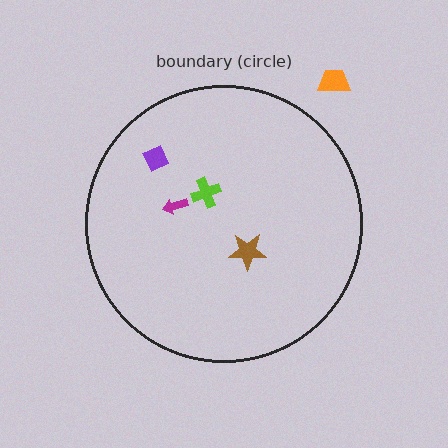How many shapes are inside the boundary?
4 inside, 1 outside.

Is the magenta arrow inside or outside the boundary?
Inside.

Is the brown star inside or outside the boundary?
Inside.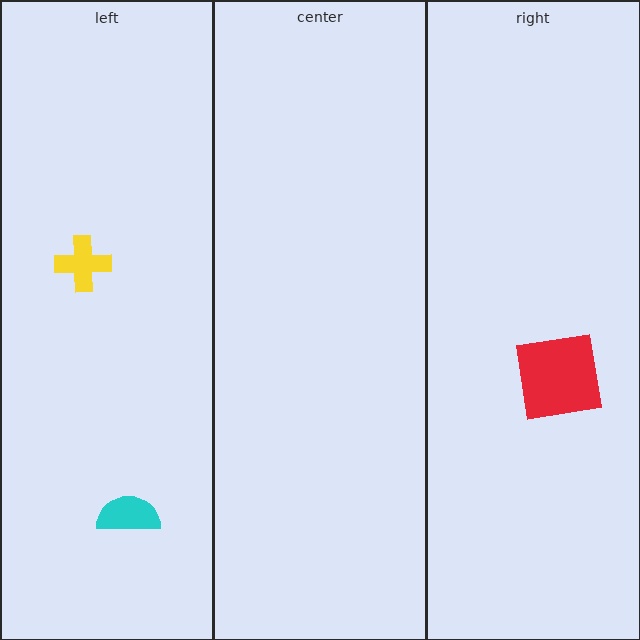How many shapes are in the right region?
1.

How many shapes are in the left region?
2.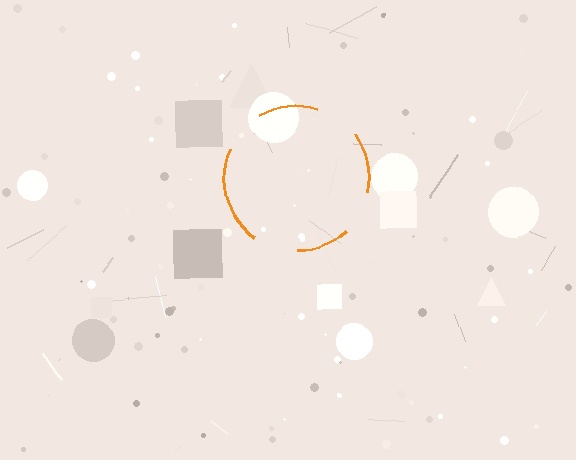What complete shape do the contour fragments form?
The contour fragments form a circle.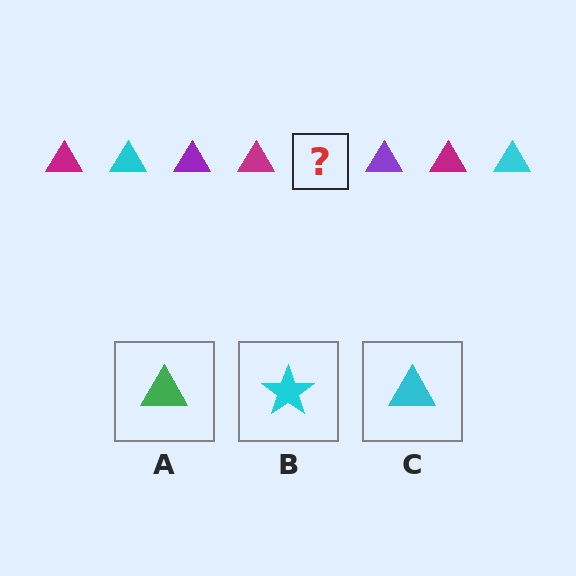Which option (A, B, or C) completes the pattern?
C.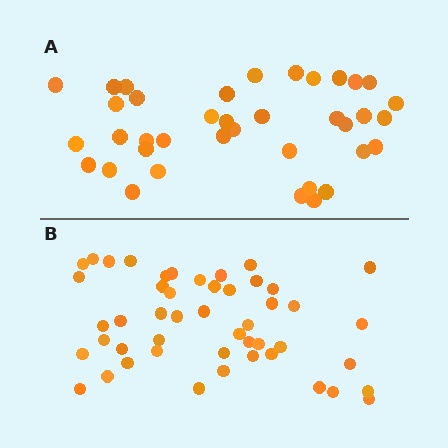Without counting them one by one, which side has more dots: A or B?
Region B (the bottom region) has more dots.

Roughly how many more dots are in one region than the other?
Region B has roughly 10 or so more dots than region A.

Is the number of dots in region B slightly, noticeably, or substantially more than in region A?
Region B has noticeably more, but not dramatically so. The ratio is roughly 1.3 to 1.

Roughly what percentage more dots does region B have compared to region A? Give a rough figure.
About 25% more.